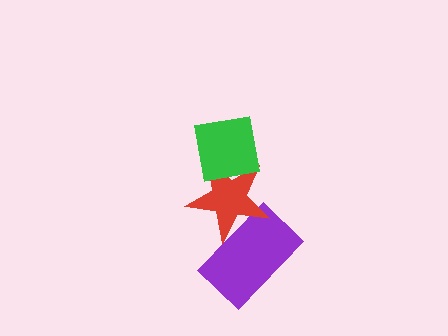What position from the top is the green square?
The green square is 1st from the top.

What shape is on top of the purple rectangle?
The red star is on top of the purple rectangle.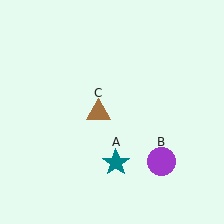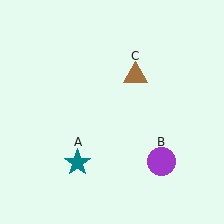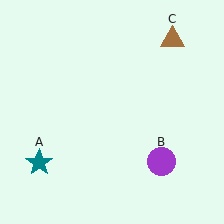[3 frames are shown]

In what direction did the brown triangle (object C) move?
The brown triangle (object C) moved up and to the right.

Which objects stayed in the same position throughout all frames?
Purple circle (object B) remained stationary.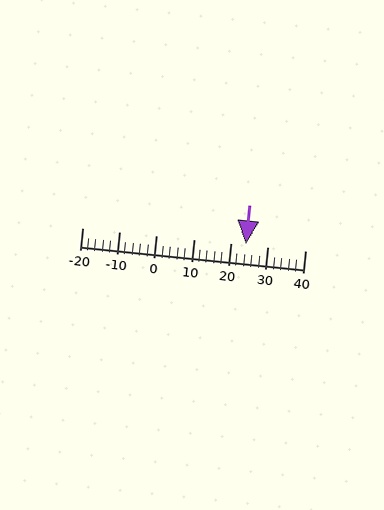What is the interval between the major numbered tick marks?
The major tick marks are spaced 10 units apart.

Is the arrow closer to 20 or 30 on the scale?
The arrow is closer to 20.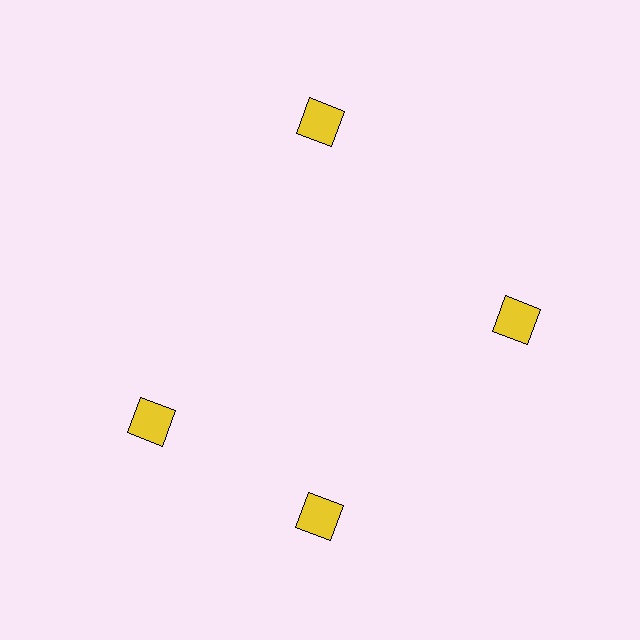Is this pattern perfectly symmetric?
No. The 4 yellow squares are arranged in a ring, but one element near the 9 o'clock position is rotated out of alignment along the ring, breaking the 4-fold rotational symmetry.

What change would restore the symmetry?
The symmetry would be restored by rotating it back into even spacing with its neighbors so that all 4 squares sit at equal angles and equal distance from the center.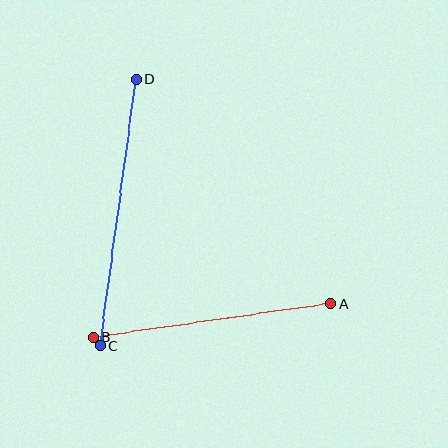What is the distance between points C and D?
The distance is approximately 268 pixels.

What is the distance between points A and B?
The distance is approximately 240 pixels.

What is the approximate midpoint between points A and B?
The midpoint is at approximately (212, 321) pixels.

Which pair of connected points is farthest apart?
Points C and D are farthest apart.